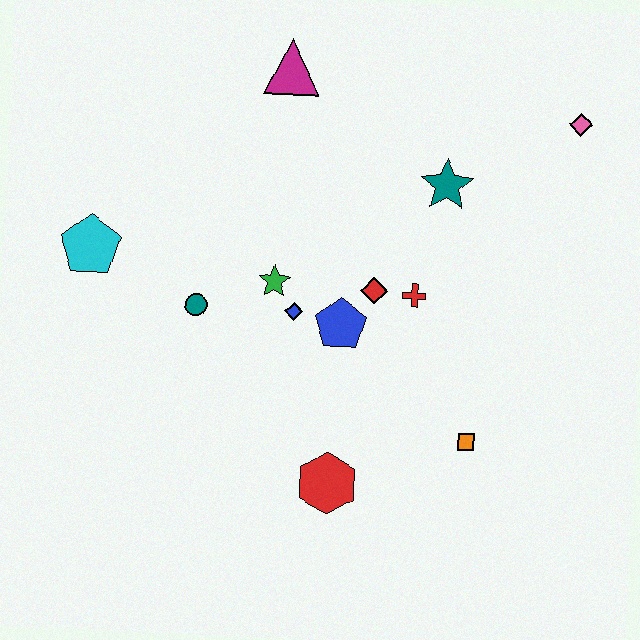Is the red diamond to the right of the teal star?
No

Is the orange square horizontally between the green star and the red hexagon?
No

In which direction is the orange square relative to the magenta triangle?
The orange square is below the magenta triangle.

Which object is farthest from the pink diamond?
The cyan pentagon is farthest from the pink diamond.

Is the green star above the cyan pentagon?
No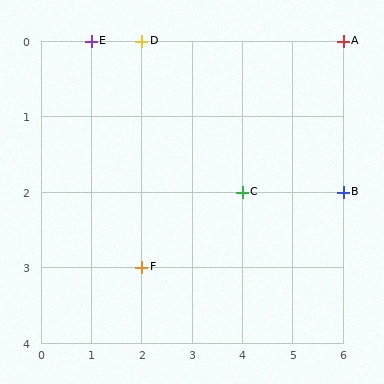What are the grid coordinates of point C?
Point C is at grid coordinates (4, 2).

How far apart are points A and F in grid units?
Points A and F are 4 columns and 3 rows apart (about 5.0 grid units diagonally).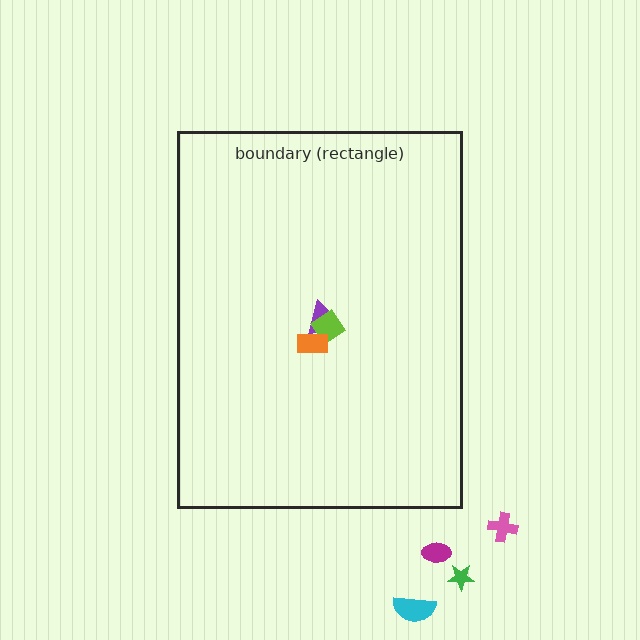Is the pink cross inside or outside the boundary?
Outside.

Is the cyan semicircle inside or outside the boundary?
Outside.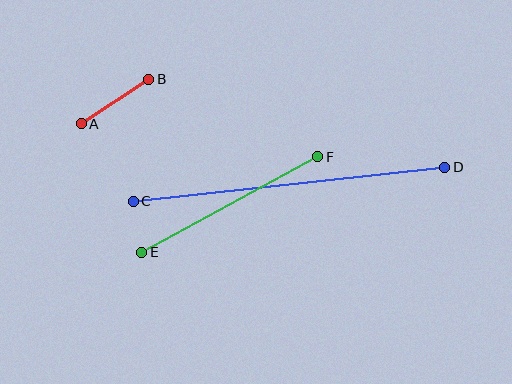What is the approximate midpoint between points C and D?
The midpoint is at approximately (289, 184) pixels.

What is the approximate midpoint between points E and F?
The midpoint is at approximately (230, 204) pixels.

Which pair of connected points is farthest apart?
Points C and D are farthest apart.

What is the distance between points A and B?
The distance is approximately 81 pixels.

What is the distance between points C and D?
The distance is approximately 313 pixels.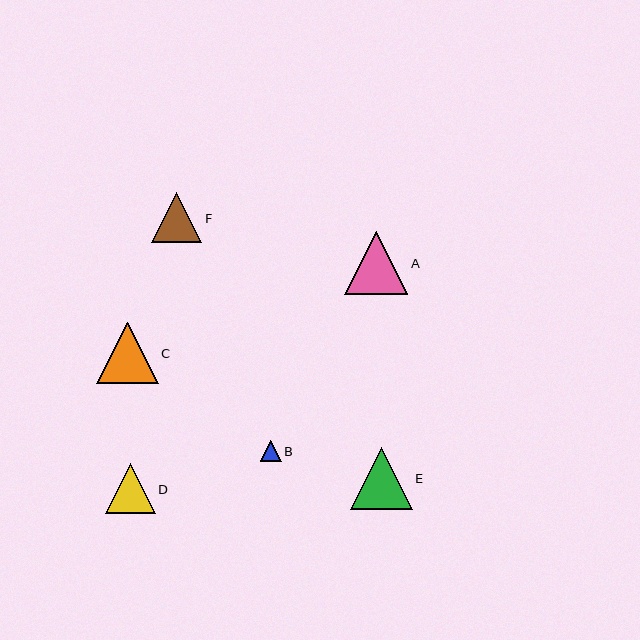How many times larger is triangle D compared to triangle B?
Triangle D is approximately 2.4 times the size of triangle B.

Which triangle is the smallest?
Triangle B is the smallest with a size of approximately 21 pixels.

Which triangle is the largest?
Triangle A is the largest with a size of approximately 63 pixels.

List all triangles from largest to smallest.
From largest to smallest: A, E, C, F, D, B.